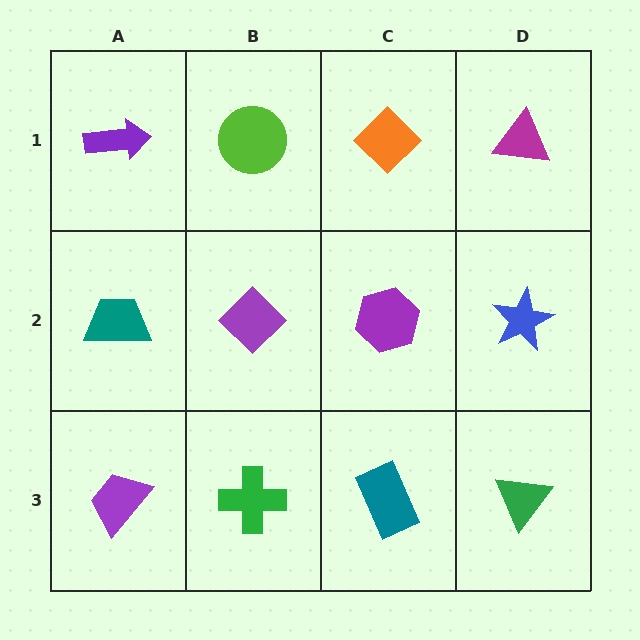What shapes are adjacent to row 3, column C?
A purple hexagon (row 2, column C), a green cross (row 3, column B), a green triangle (row 3, column D).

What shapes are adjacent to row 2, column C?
An orange diamond (row 1, column C), a teal rectangle (row 3, column C), a purple diamond (row 2, column B), a blue star (row 2, column D).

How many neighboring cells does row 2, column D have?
3.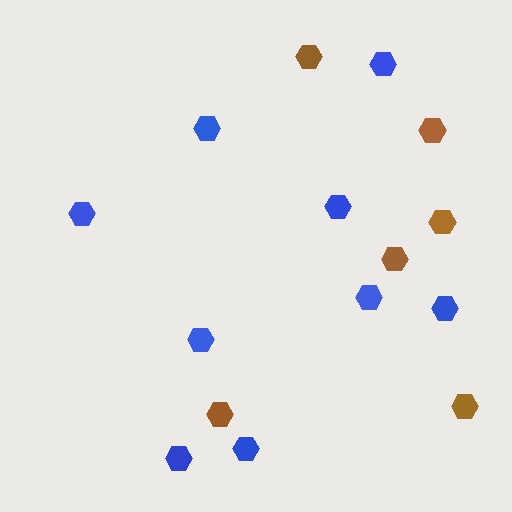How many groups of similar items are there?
There are 2 groups: one group of blue hexagons (9) and one group of brown hexagons (6).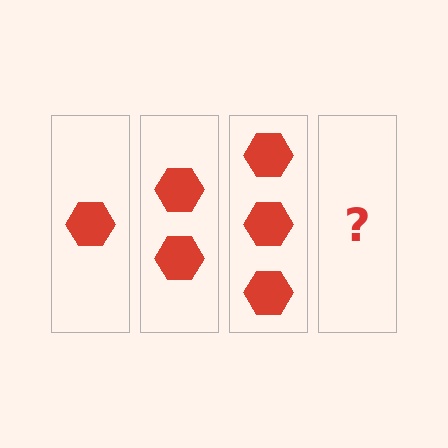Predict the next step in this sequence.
The next step is 4 hexagons.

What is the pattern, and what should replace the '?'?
The pattern is that each step adds one more hexagon. The '?' should be 4 hexagons.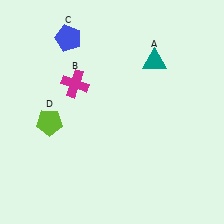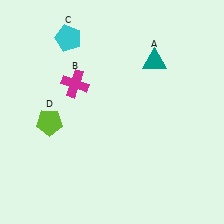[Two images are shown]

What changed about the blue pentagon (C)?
In Image 1, C is blue. In Image 2, it changed to cyan.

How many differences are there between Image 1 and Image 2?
There is 1 difference between the two images.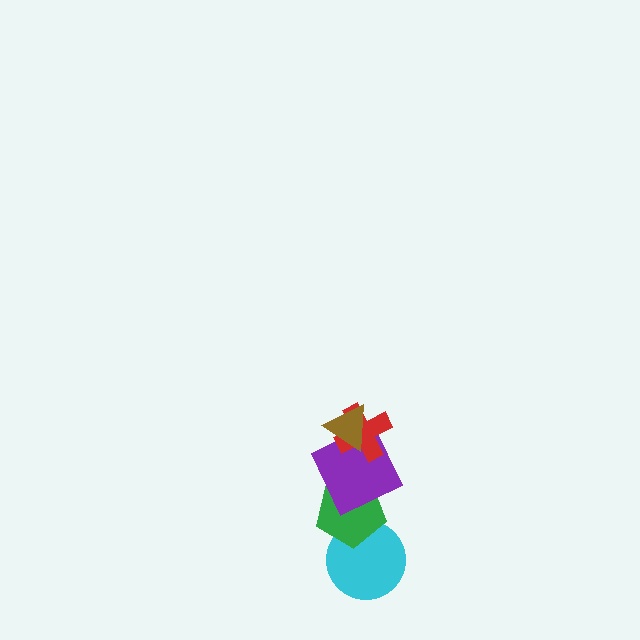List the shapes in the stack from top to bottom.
From top to bottom: the brown triangle, the red cross, the purple square, the green pentagon, the cyan circle.